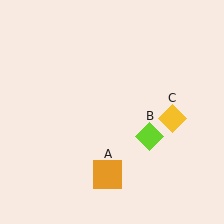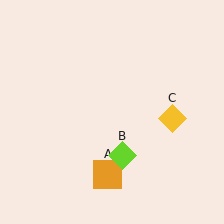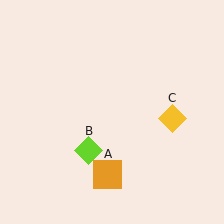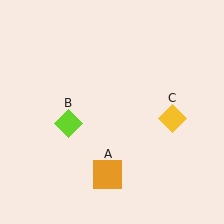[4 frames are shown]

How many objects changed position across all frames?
1 object changed position: lime diamond (object B).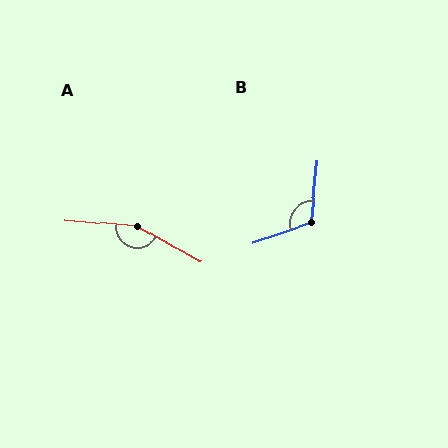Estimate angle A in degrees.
Approximately 155 degrees.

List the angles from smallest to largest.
B (115°), A (155°).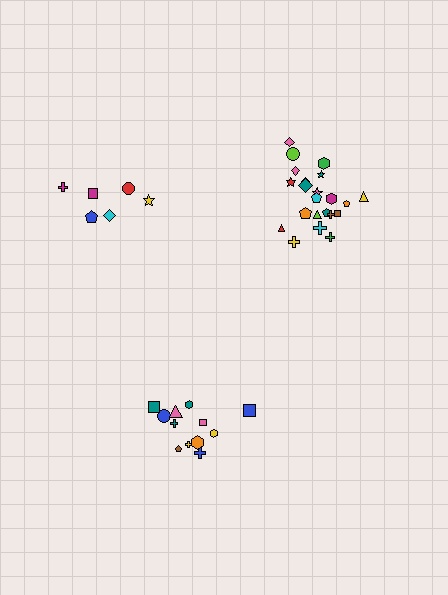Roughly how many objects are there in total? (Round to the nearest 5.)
Roughly 40 objects in total.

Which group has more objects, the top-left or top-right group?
The top-right group.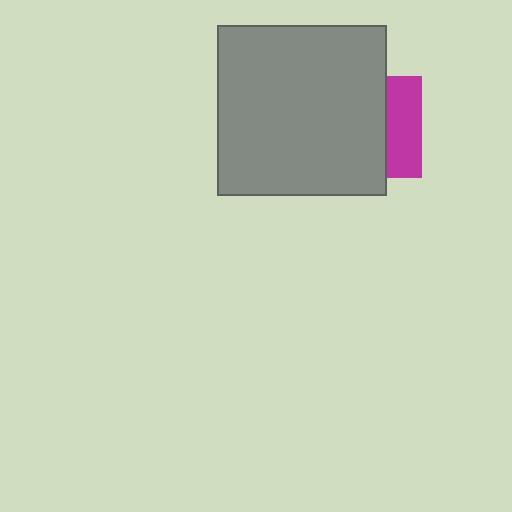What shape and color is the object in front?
The object in front is a gray square.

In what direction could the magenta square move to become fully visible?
The magenta square could move right. That would shift it out from behind the gray square entirely.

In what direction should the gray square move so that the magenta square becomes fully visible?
The gray square should move left. That is the shortest direction to clear the overlap and leave the magenta square fully visible.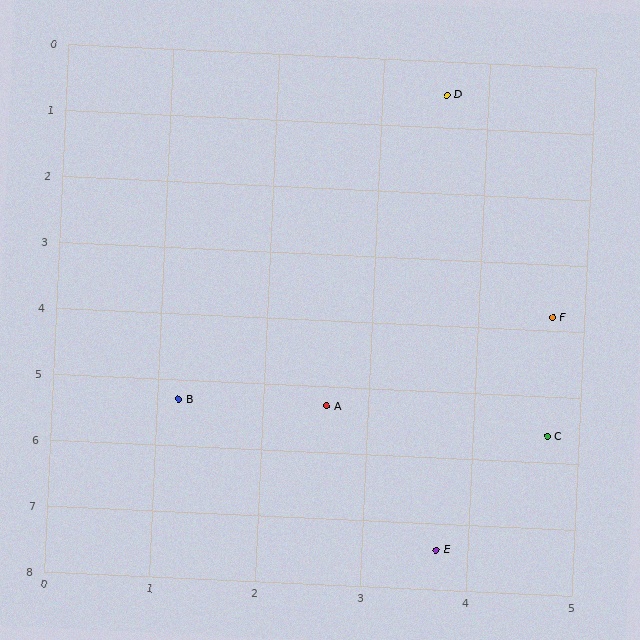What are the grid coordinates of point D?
Point D is at approximately (3.6, 0.5).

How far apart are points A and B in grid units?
Points A and B are about 1.4 grid units apart.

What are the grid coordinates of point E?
Point E is at approximately (3.7, 7.4).